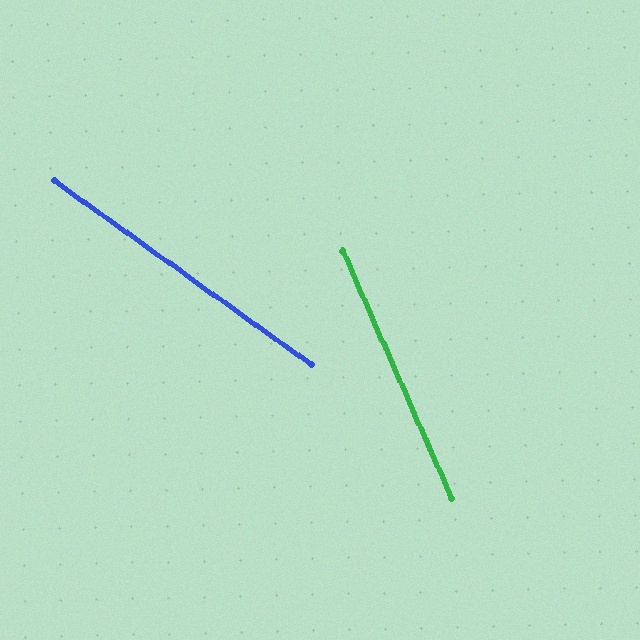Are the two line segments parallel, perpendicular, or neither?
Neither parallel nor perpendicular — they differ by about 31°.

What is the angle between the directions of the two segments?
Approximately 31 degrees.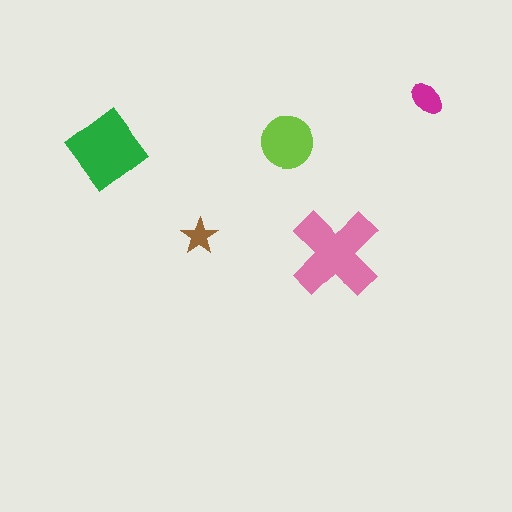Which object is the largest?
The pink cross.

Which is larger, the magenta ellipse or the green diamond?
The green diamond.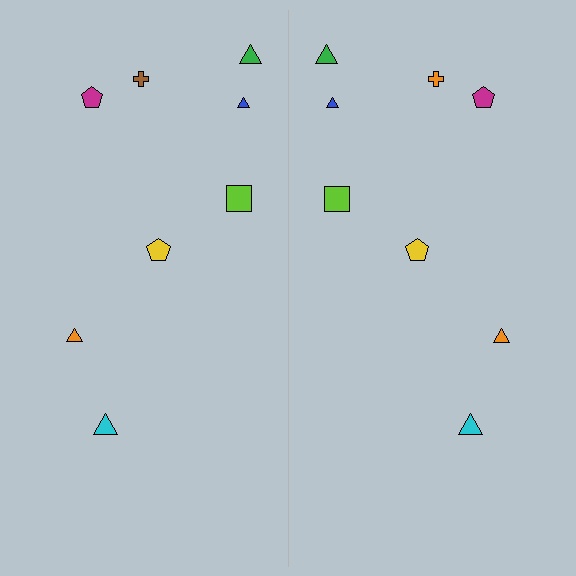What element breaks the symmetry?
The orange cross on the right side breaks the symmetry — its mirror counterpart is brown.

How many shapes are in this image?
There are 16 shapes in this image.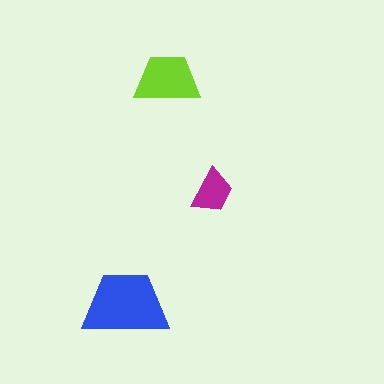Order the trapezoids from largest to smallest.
the blue one, the lime one, the magenta one.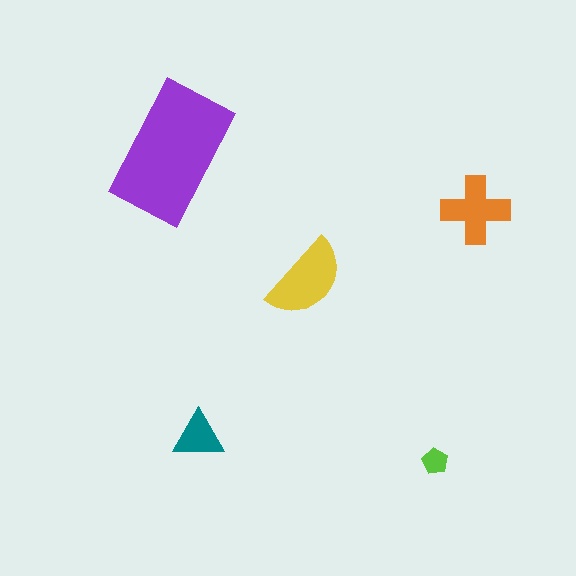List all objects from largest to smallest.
The purple rectangle, the yellow semicircle, the orange cross, the teal triangle, the lime pentagon.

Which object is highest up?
The purple rectangle is topmost.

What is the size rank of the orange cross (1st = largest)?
3rd.